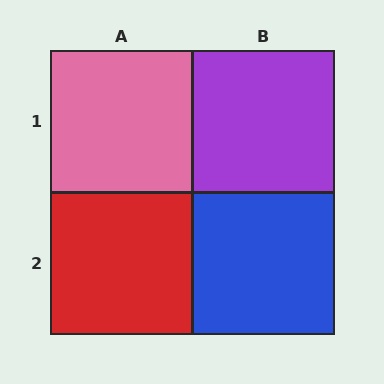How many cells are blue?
1 cell is blue.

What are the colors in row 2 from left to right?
Red, blue.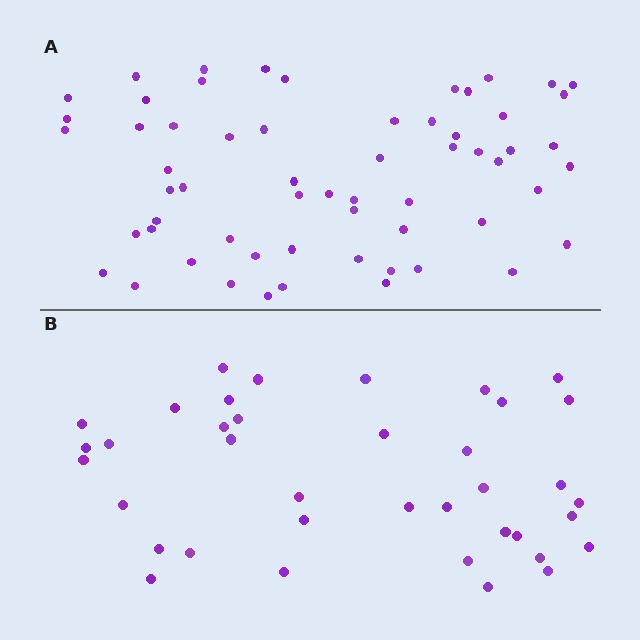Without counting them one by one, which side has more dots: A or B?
Region A (the top region) has more dots.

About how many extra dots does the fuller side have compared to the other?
Region A has approximately 20 more dots than region B.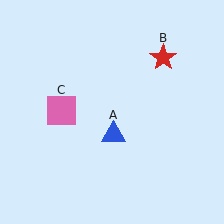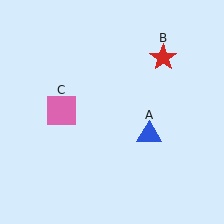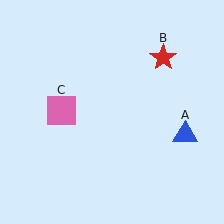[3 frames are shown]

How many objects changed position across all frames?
1 object changed position: blue triangle (object A).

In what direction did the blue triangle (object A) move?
The blue triangle (object A) moved right.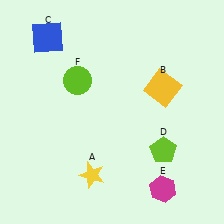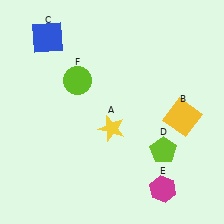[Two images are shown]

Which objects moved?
The objects that moved are: the yellow star (A), the yellow square (B).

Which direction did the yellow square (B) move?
The yellow square (B) moved down.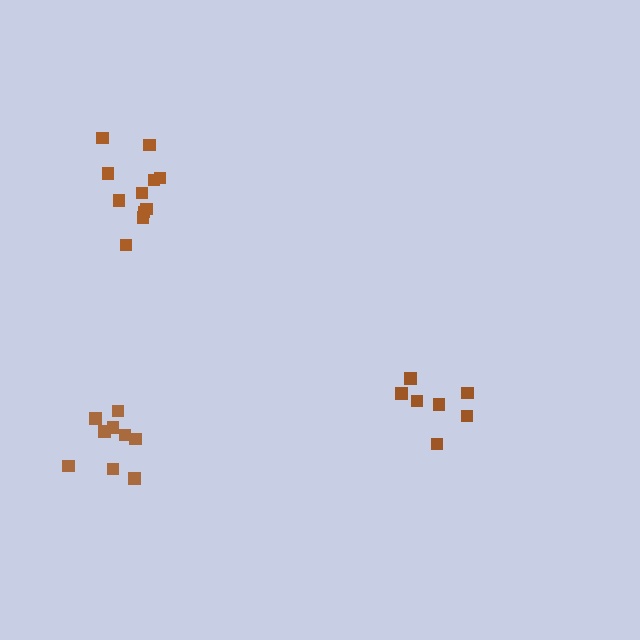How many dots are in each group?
Group 1: 11 dots, Group 2: 9 dots, Group 3: 7 dots (27 total).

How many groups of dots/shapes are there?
There are 3 groups.